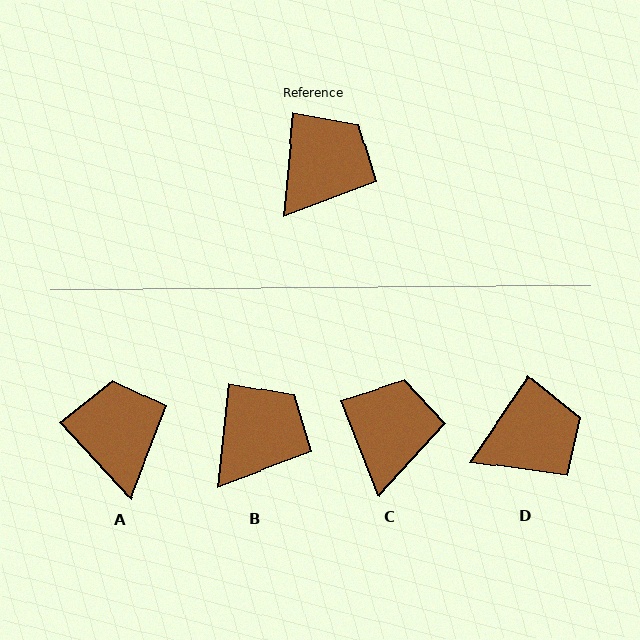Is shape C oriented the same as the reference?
No, it is off by about 27 degrees.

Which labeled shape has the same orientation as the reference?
B.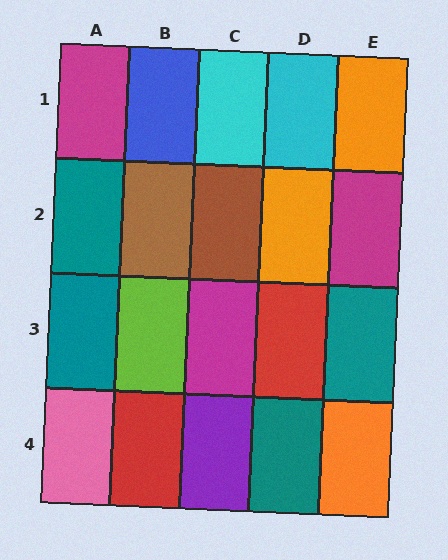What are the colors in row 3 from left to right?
Teal, lime, magenta, red, teal.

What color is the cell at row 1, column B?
Blue.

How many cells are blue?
1 cell is blue.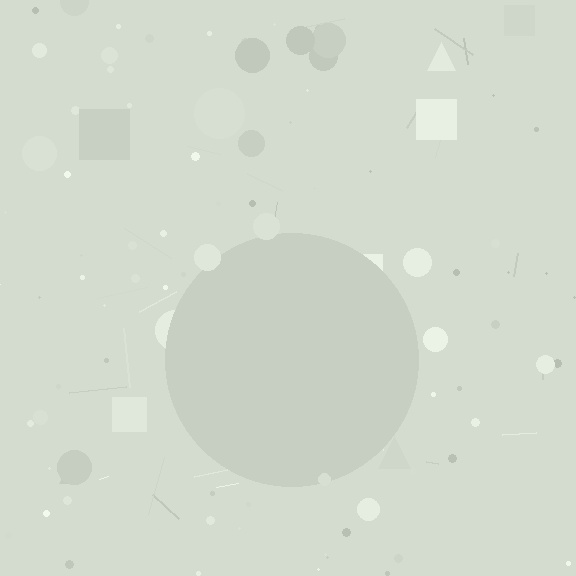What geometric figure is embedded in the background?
A circle is embedded in the background.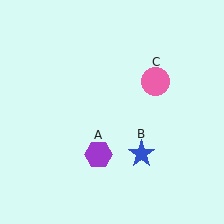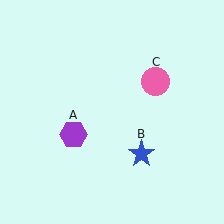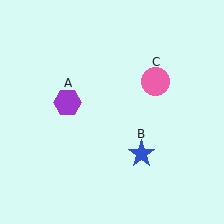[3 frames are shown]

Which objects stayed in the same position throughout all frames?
Blue star (object B) and pink circle (object C) remained stationary.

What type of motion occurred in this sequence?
The purple hexagon (object A) rotated clockwise around the center of the scene.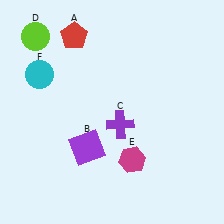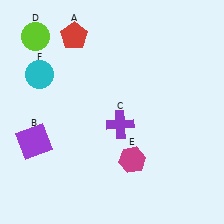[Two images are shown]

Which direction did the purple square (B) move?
The purple square (B) moved left.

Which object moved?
The purple square (B) moved left.